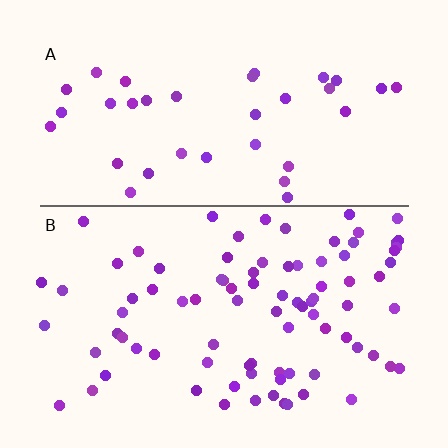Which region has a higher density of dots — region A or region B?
B (the bottom).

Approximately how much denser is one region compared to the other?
Approximately 2.4× — region B over region A.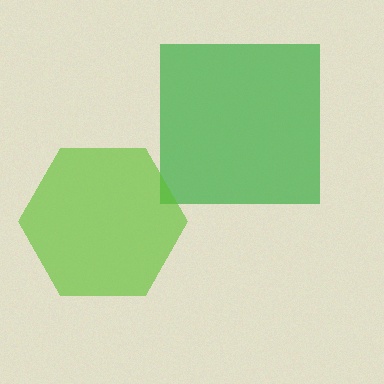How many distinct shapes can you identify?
There are 2 distinct shapes: a green square, a lime hexagon.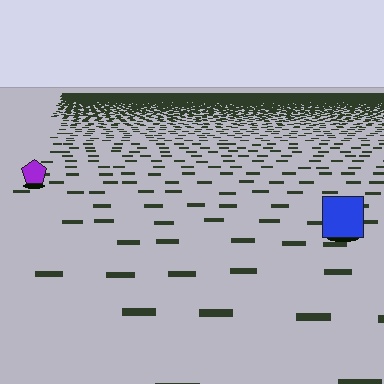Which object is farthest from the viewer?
The purple pentagon is farthest from the viewer. It appears smaller and the ground texture around it is denser.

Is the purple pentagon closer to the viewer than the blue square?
No. The blue square is closer — you can tell from the texture gradient: the ground texture is coarser near it.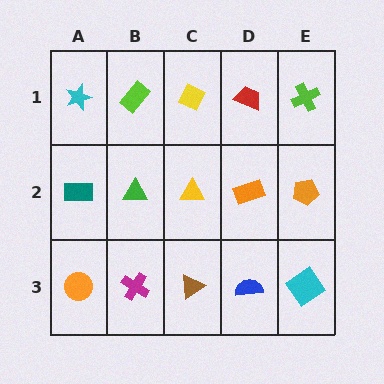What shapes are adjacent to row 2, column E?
A lime cross (row 1, column E), a cyan diamond (row 3, column E), an orange rectangle (row 2, column D).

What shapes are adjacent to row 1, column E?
An orange pentagon (row 2, column E), a red trapezoid (row 1, column D).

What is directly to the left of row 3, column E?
A blue semicircle.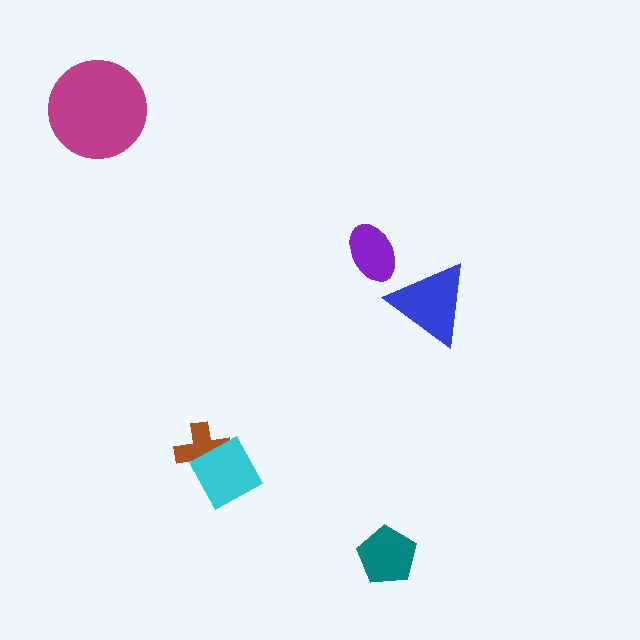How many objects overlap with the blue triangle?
0 objects overlap with the blue triangle.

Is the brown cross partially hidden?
Yes, it is partially covered by another shape.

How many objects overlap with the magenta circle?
0 objects overlap with the magenta circle.